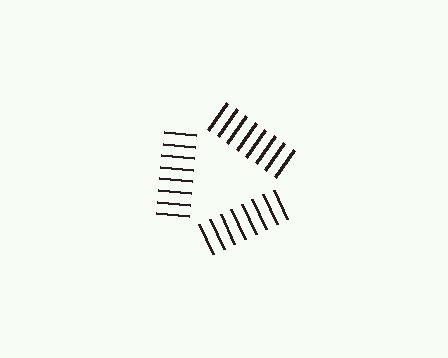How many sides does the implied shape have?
3 sides — the line-ends trace a triangle.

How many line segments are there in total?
24 — 8 along each of the 3 edges.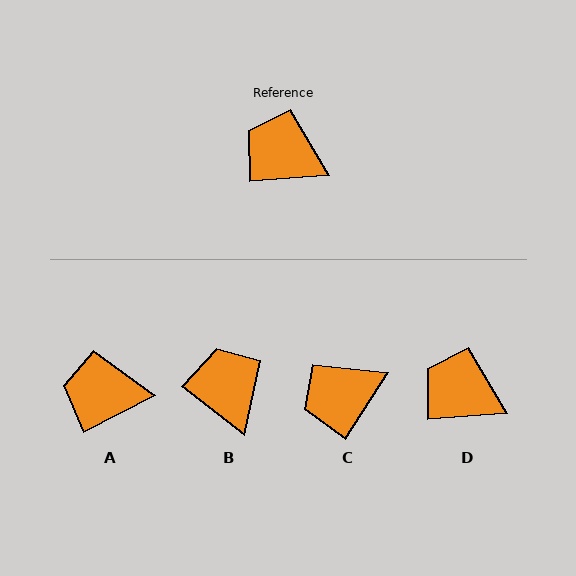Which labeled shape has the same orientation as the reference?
D.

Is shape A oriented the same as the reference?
No, it is off by about 23 degrees.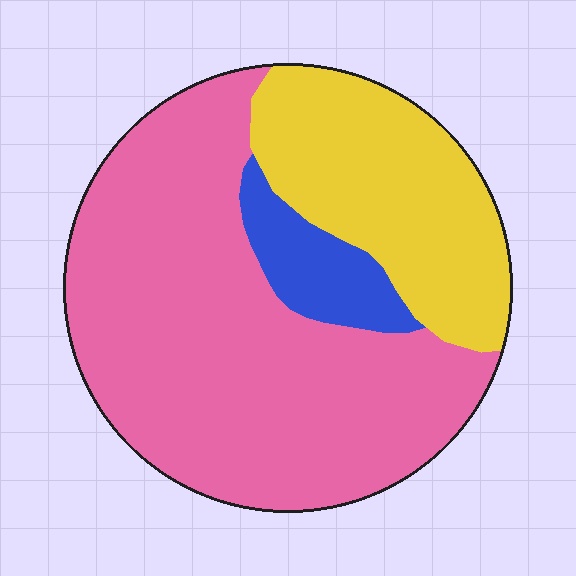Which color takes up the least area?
Blue, at roughly 10%.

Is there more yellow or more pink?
Pink.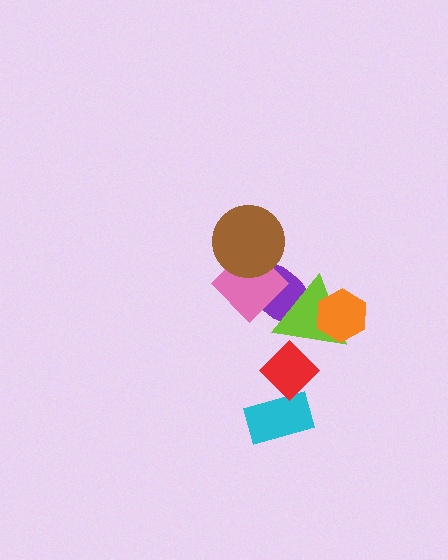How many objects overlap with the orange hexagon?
1 object overlaps with the orange hexagon.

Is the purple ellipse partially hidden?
Yes, it is partially covered by another shape.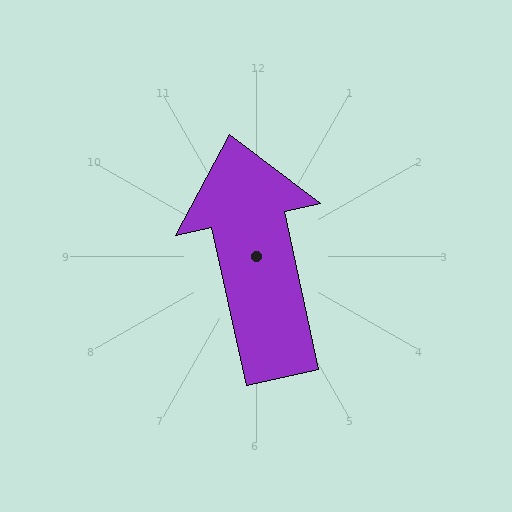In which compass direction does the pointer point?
North.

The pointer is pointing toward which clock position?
Roughly 12 o'clock.